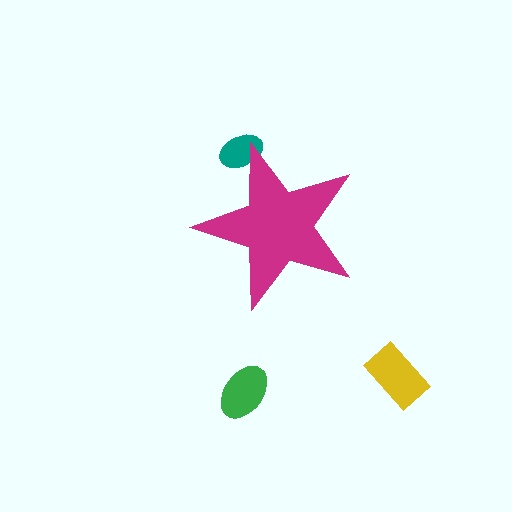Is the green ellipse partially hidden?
No, the green ellipse is fully visible.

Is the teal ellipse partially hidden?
Yes, the teal ellipse is partially hidden behind the magenta star.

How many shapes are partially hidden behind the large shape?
1 shape is partially hidden.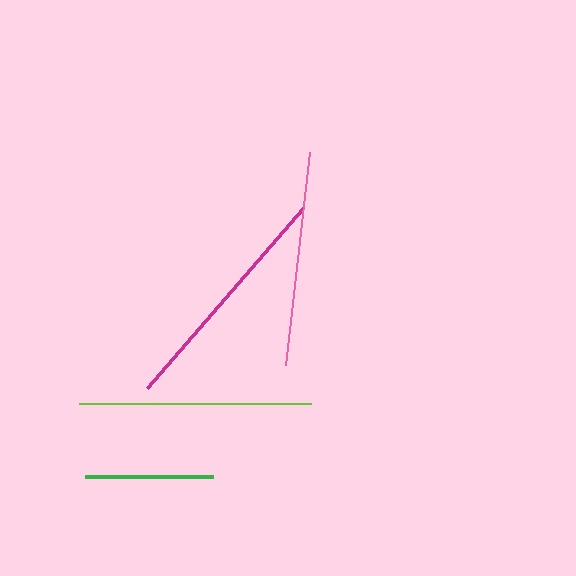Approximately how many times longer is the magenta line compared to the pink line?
The magenta line is approximately 1.1 times the length of the pink line.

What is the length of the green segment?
The green segment is approximately 128 pixels long.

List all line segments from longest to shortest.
From longest to shortest: magenta, lime, pink, green.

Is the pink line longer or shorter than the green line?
The pink line is longer than the green line.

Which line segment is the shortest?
The green line is the shortest at approximately 128 pixels.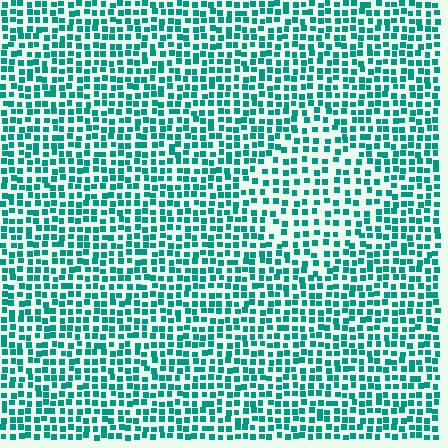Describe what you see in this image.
The image contains small teal elements arranged at two different densities. A diamond-shaped region is visible where the elements are less densely packed than the surrounding area.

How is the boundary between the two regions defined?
The boundary is defined by a change in element density (approximately 1.6x ratio). All elements are the same color, size, and shape.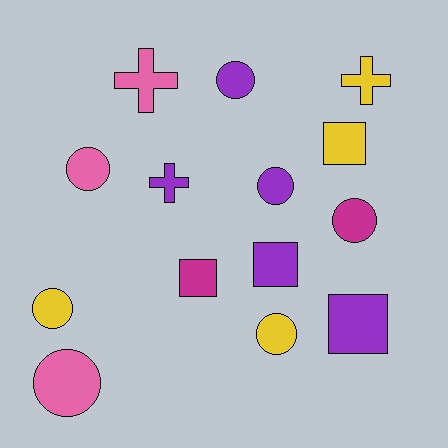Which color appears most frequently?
Purple, with 5 objects.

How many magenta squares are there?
There is 1 magenta square.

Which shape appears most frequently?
Circle, with 7 objects.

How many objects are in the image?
There are 14 objects.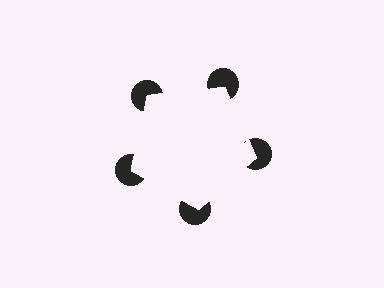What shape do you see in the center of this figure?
An illusory pentagon — its edges are inferred from the aligned wedge cuts in the pac-man discs, not physically drawn.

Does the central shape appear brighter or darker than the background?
It typically appears slightly brighter than the background, even though no actual brightness change is drawn.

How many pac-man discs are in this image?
There are 5 — one at each vertex of the illusory pentagon.